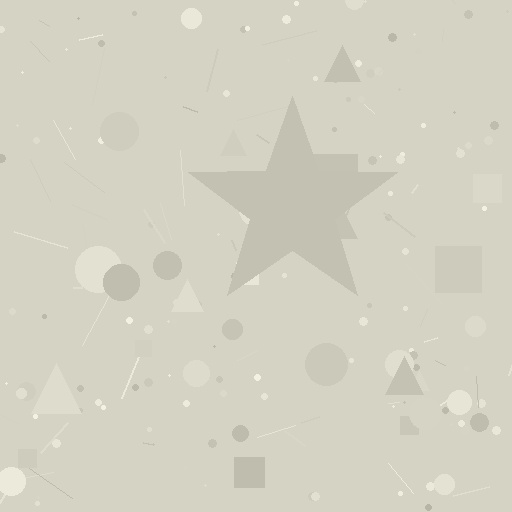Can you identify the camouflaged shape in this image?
The camouflaged shape is a star.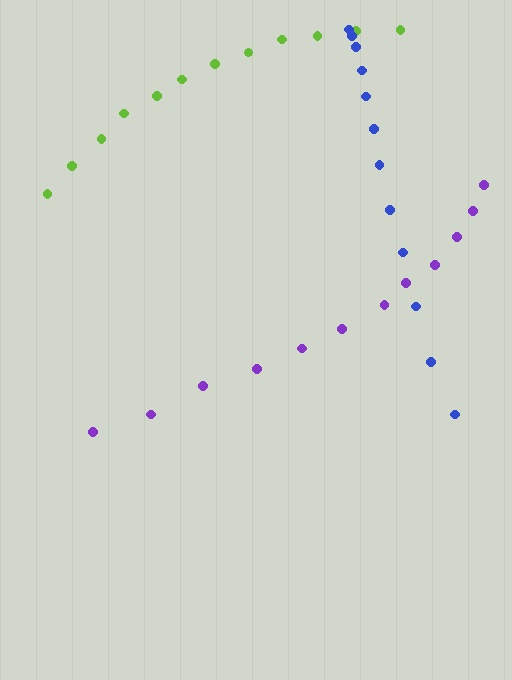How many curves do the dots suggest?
There are 3 distinct paths.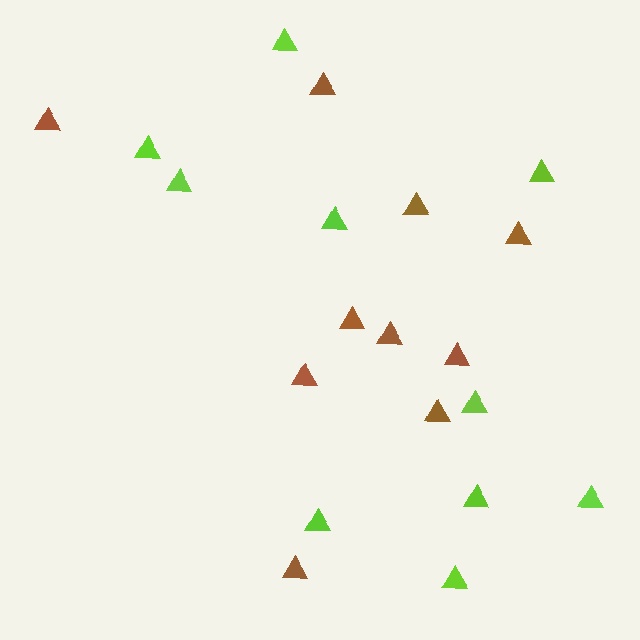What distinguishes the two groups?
There are 2 groups: one group of brown triangles (10) and one group of lime triangles (10).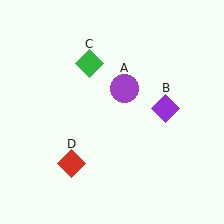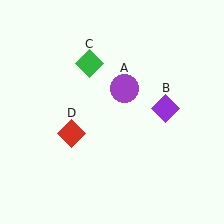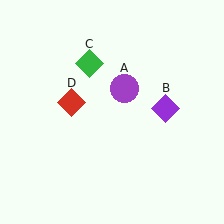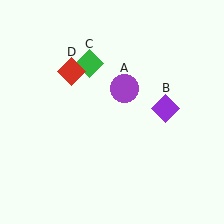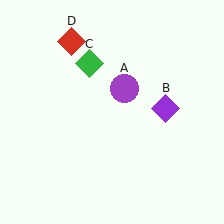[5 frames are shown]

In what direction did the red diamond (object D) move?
The red diamond (object D) moved up.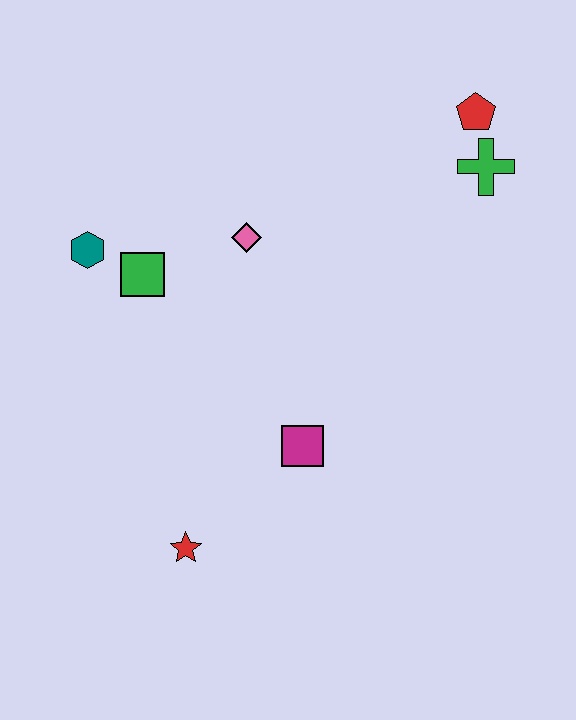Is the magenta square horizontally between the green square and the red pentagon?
Yes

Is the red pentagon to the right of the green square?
Yes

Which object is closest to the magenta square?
The red star is closest to the magenta square.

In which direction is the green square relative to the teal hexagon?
The green square is to the right of the teal hexagon.